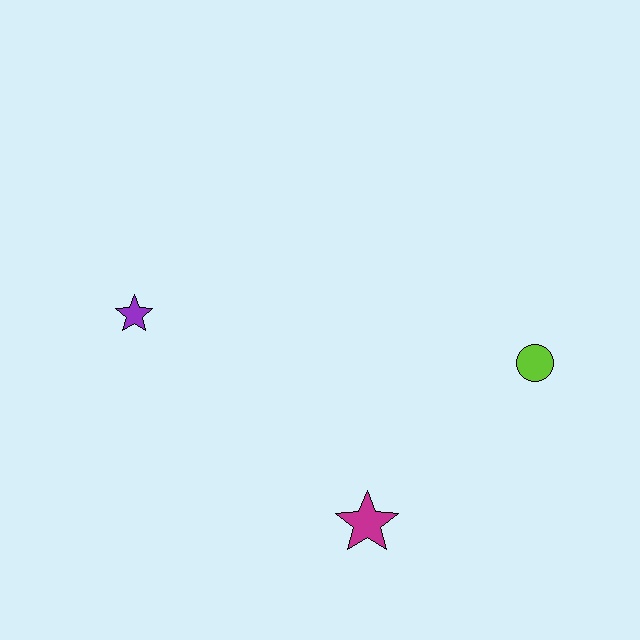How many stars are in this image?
There are 2 stars.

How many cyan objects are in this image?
There are no cyan objects.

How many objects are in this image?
There are 3 objects.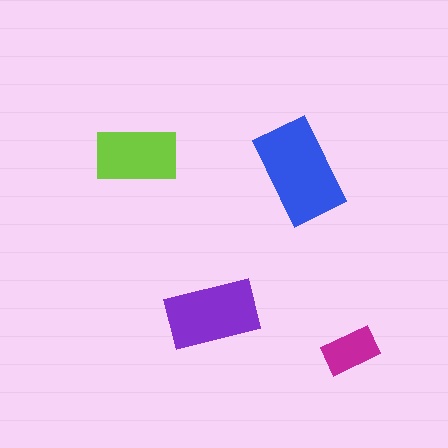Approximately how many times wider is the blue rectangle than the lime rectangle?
About 1.5 times wider.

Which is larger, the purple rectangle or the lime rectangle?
The purple one.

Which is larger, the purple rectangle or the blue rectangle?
The blue one.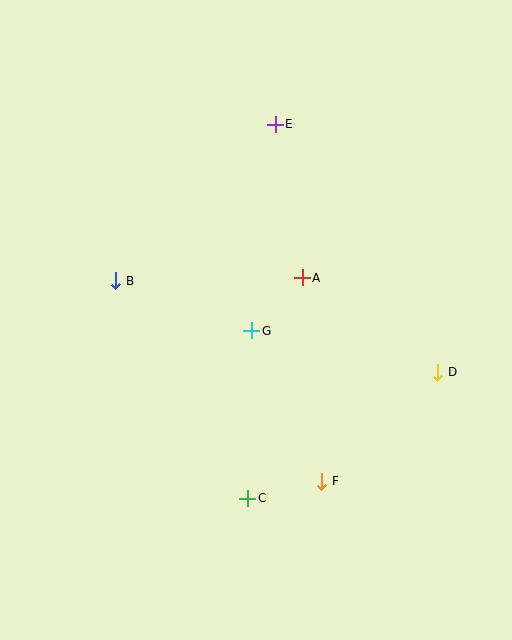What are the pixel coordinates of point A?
Point A is at (302, 278).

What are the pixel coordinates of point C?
Point C is at (248, 498).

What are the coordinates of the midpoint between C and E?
The midpoint between C and E is at (262, 311).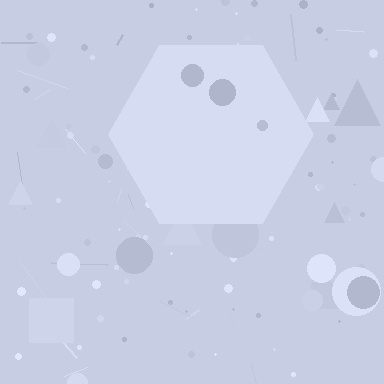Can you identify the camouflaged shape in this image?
The camouflaged shape is a hexagon.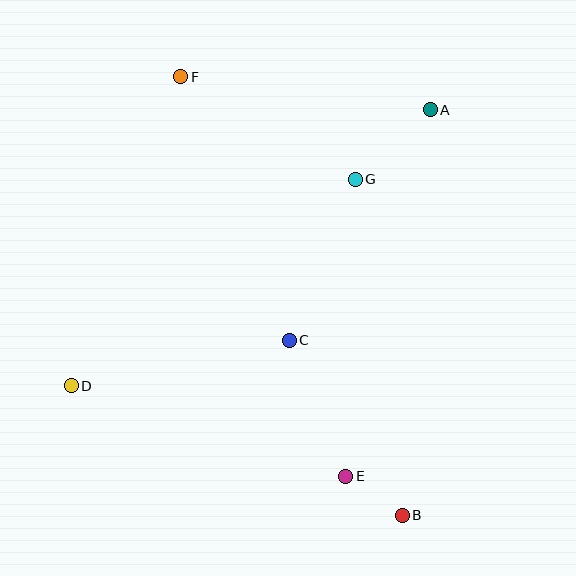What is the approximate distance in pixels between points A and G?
The distance between A and G is approximately 103 pixels.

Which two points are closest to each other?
Points B and E are closest to each other.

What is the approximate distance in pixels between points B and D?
The distance between B and D is approximately 356 pixels.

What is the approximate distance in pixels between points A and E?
The distance between A and E is approximately 376 pixels.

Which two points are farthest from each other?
Points B and F are farthest from each other.